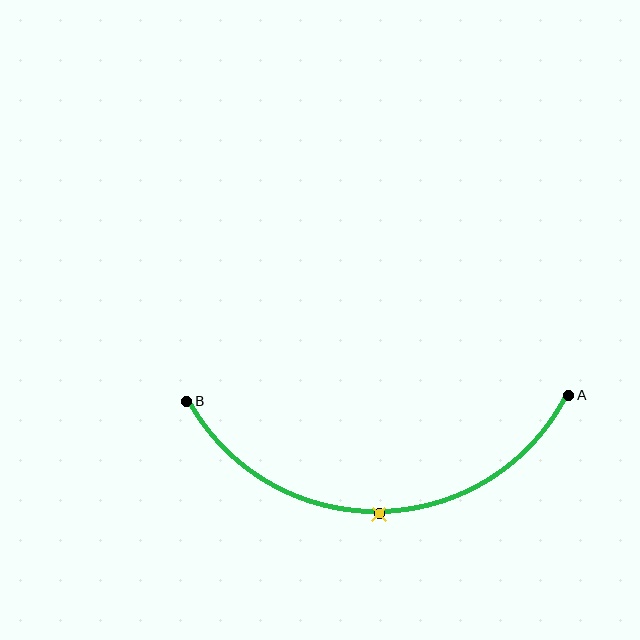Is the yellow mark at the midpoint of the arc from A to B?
Yes. The yellow mark lies on the arc at equal arc-length from both A and B — it is the arc midpoint.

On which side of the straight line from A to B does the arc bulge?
The arc bulges below the straight line connecting A and B.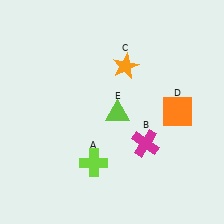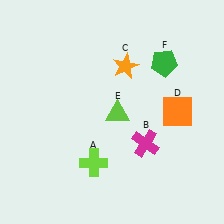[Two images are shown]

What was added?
A green pentagon (F) was added in Image 2.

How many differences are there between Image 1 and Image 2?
There is 1 difference between the two images.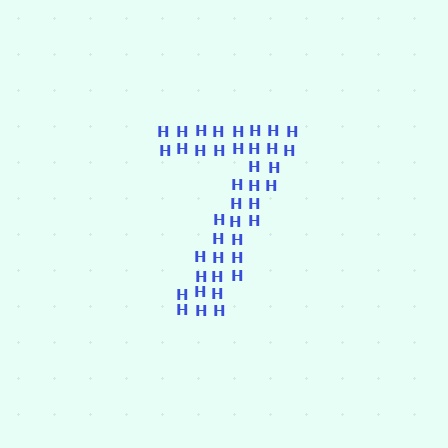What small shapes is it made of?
It is made of small letter H's.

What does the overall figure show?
The overall figure shows the digit 7.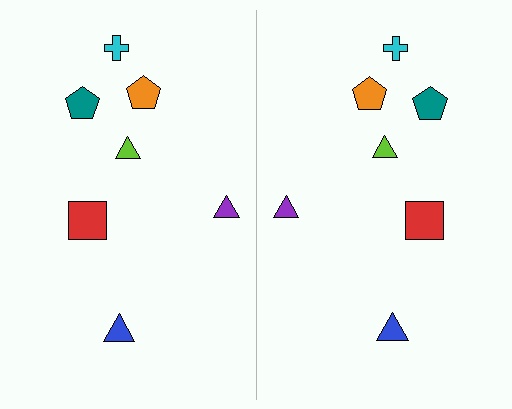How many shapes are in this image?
There are 14 shapes in this image.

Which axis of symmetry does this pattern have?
The pattern has a vertical axis of symmetry running through the center of the image.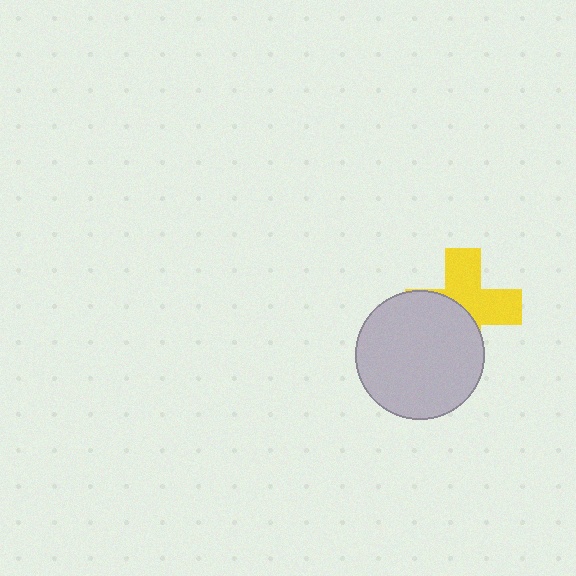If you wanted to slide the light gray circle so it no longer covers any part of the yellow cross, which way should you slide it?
Slide it toward the lower-left — that is the most direct way to separate the two shapes.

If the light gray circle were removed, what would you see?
You would see the complete yellow cross.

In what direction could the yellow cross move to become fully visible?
The yellow cross could move toward the upper-right. That would shift it out from behind the light gray circle entirely.